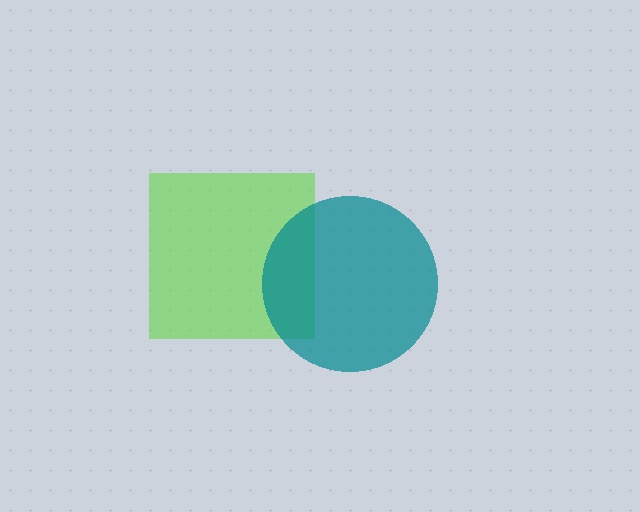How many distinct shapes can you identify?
There are 2 distinct shapes: a lime square, a teal circle.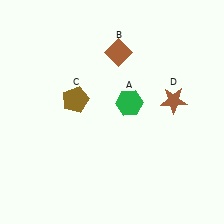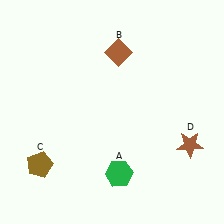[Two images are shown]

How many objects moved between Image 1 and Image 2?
3 objects moved between the two images.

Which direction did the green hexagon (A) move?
The green hexagon (A) moved down.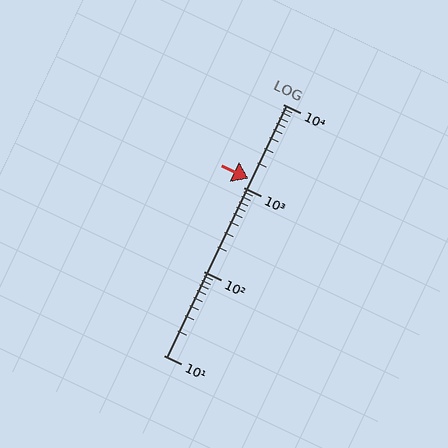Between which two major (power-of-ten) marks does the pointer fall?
The pointer is between 1000 and 10000.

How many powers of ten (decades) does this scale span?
The scale spans 3 decades, from 10 to 10000.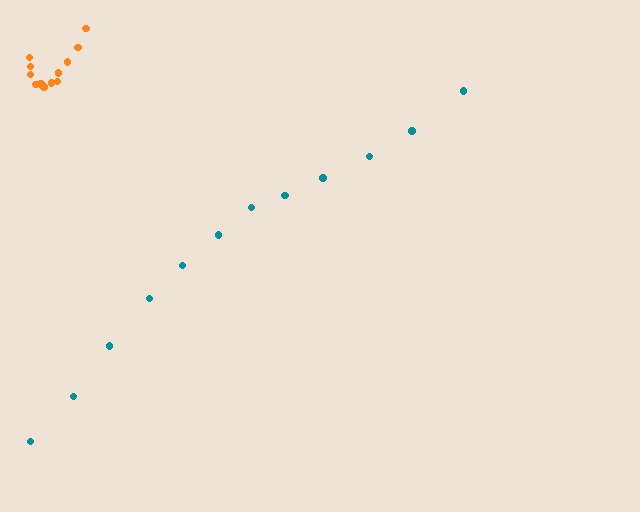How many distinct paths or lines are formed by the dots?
There are 2 distinct paths.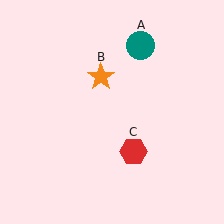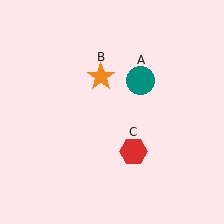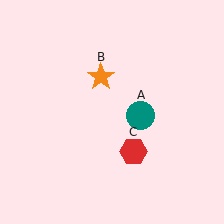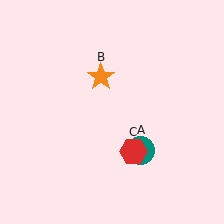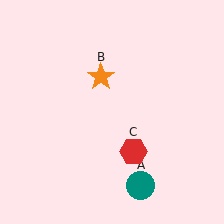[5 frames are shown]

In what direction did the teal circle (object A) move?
The teal circle (object A) moved down.